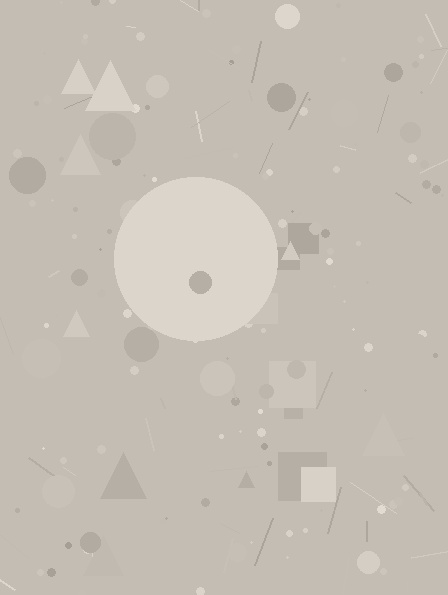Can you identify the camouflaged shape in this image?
The camouflaged shape is a circle.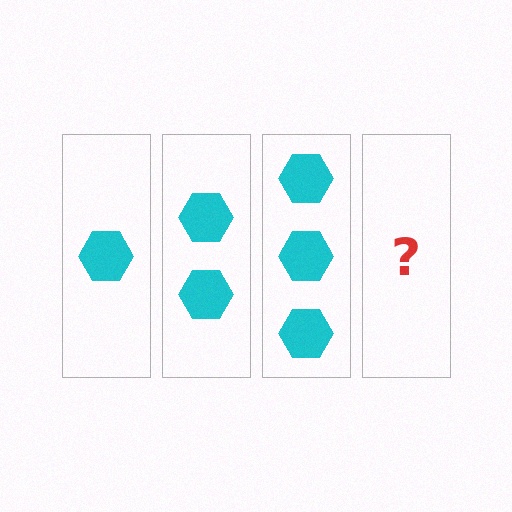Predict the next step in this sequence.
The next step is 4 hexagons.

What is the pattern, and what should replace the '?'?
The pattern is that each step adds one more hexagon. The '?' should be 4 hexagons.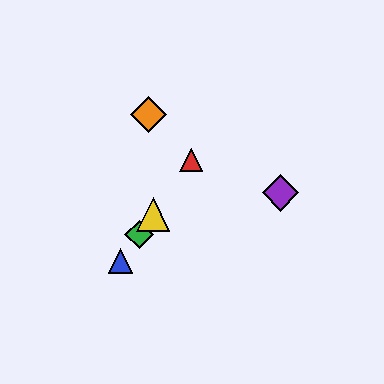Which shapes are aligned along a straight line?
The red triangle, the blue triangle, the green diamond, the yellow triangle are aligned along a straight line.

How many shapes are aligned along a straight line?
4 shapes (the red triangle, the blue triangle, the green diamond, the yellow triangle) are aligned along a straight line.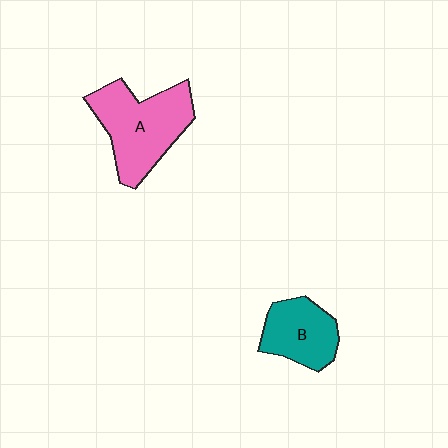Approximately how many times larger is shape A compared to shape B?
Approximately 1.6 times.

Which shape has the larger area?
Shape A (pink).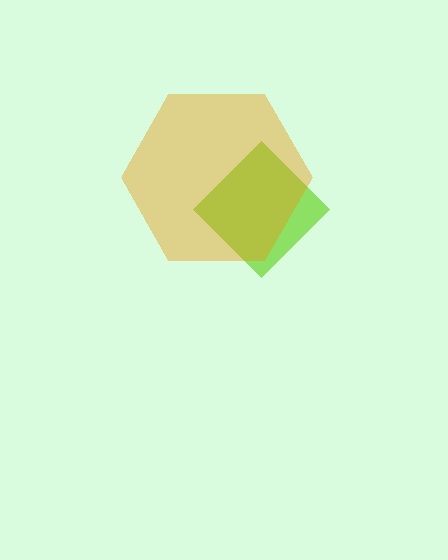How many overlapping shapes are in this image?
There are 2 overlapping shapes in the image.